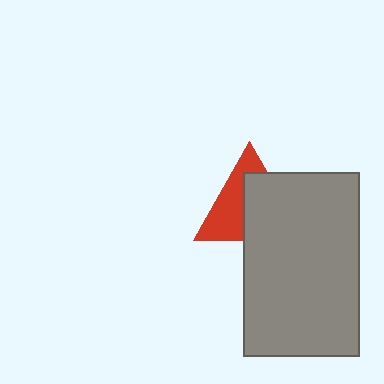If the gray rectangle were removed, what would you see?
You would see the complete red triangle.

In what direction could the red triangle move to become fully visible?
The red triangle could move toward the upper-left. That would shift it out from behind the gray rectangle entirely.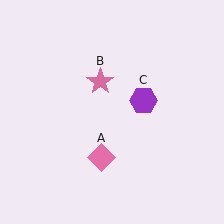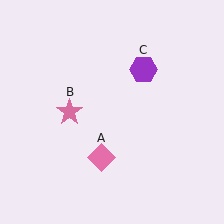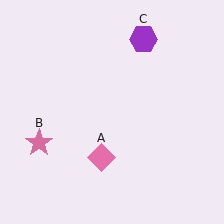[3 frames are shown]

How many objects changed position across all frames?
2 objects changed position: pink star (object B), purple hexagon (object C).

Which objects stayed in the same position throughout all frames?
Pink diamond (object A) remained stationary.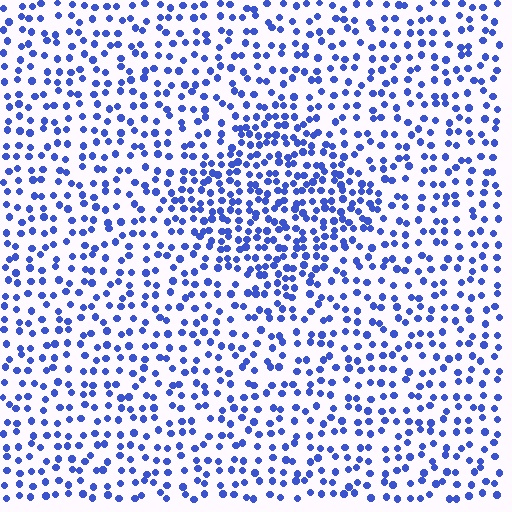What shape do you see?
I see a diamond.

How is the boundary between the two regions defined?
The boundary is defined by a change in element density (approximately 1.8x ratio). All elements are the same color, size, and shape.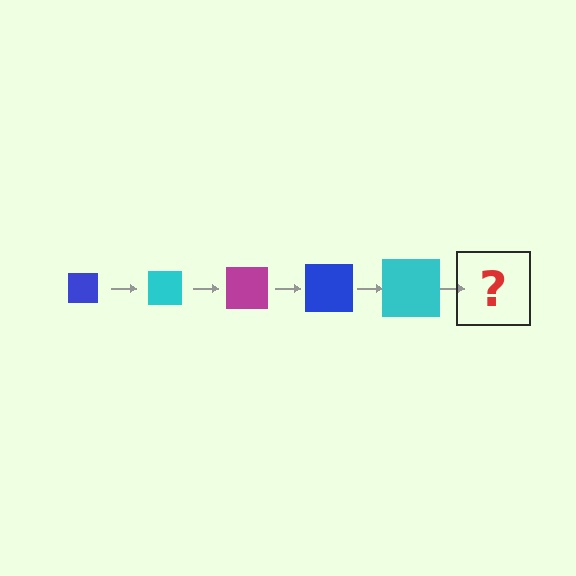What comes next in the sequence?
The next element should be a magenta square, larger than the previous one.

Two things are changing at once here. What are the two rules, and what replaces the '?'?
The two rules are that the square grows larger each step and the color cycles through blue, cyan, and magenta. The '?' should be a magenta square, larger than the previous one.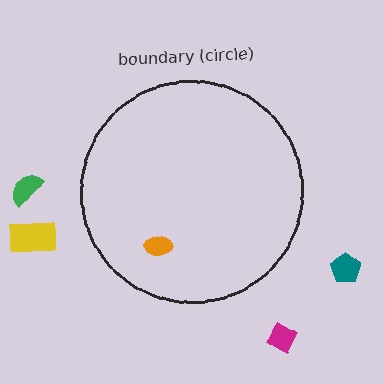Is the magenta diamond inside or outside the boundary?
Outside.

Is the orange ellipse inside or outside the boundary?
Inside.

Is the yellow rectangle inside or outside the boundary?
Outside.